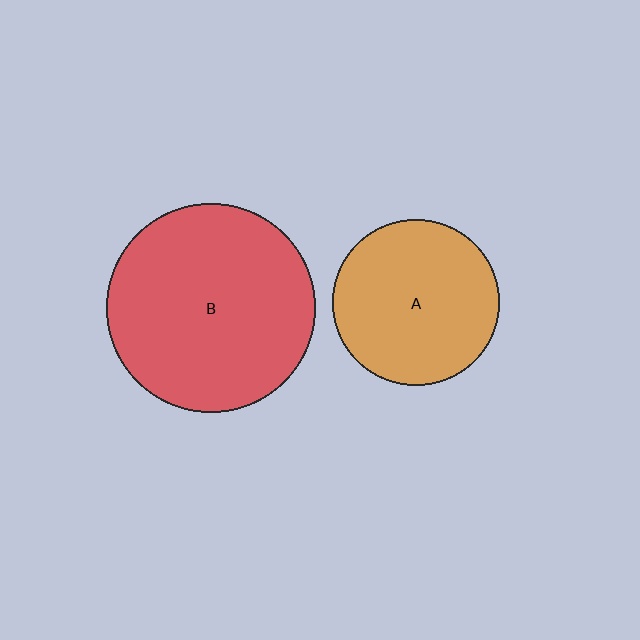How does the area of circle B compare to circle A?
Approximately 1.6 times.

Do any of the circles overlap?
No, none of the circles overlap.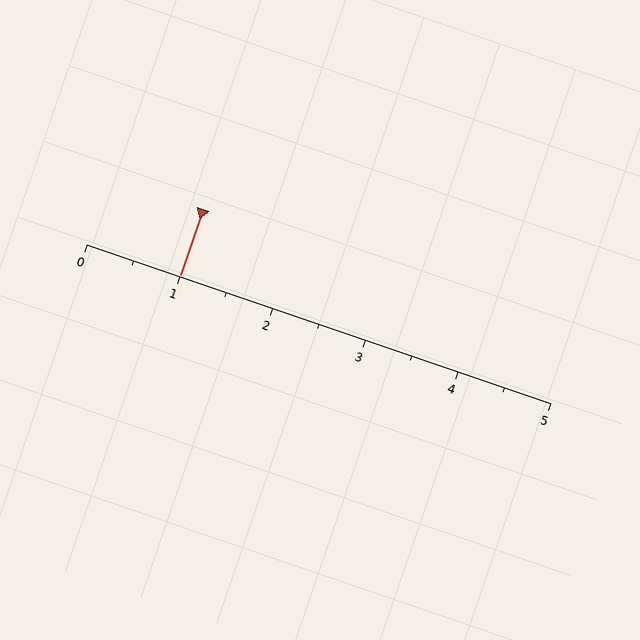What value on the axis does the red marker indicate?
The marker indicates approximately 1.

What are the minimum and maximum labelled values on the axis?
The axis runs from 0 to 5.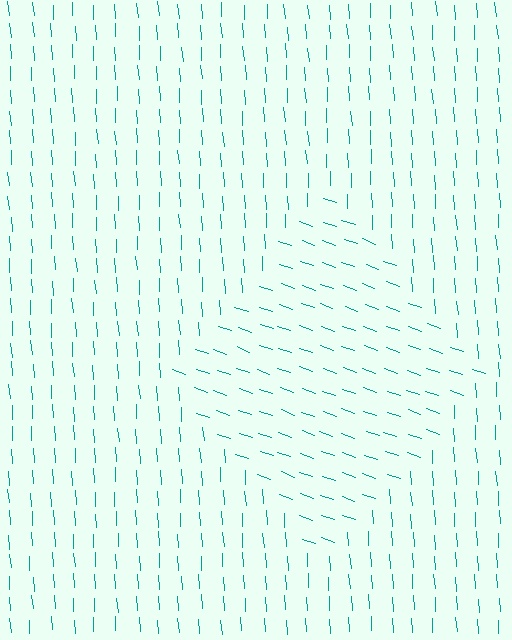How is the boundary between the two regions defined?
The boundary is defined purely by a change in line orientation (approximately 67 degrees difference). All lines are the same color and thickness.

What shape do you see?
I see a diamond.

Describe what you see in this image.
The image is filled with small teal line segments. A diamond region in the image has lines oriented differently from the surrounding lines, creating a visible texture boundary.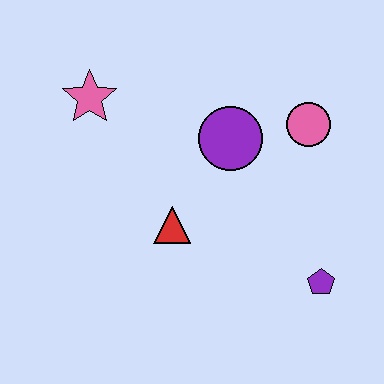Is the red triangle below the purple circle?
Yes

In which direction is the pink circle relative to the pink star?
The pink circle is to the right of the pink star.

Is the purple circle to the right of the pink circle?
No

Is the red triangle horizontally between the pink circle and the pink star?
Yes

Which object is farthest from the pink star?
The purple pentagon is farthest from the pink star.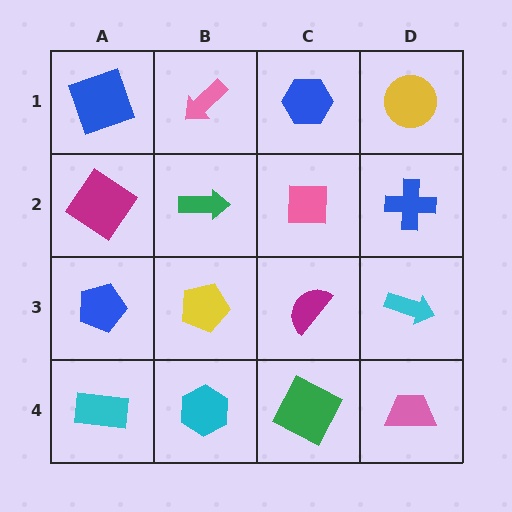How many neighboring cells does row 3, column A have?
3.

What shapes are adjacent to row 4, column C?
A magenta semicircle (row 3, column C), a cyan hexagon (row 4, column B), a pink trapezoid (row 4, column D).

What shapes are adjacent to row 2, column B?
A pink arrow (row 1, column B), a yellow pentagon (row 3, column B), a magenta diamond (row 2, column A), a pink square (row 2, column C).